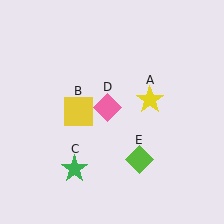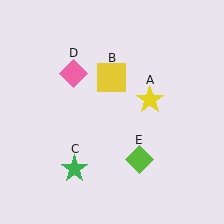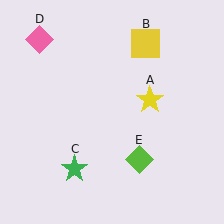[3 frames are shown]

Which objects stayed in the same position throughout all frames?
Yellow star (object A) and green star (object C) and lime diamond (object E) remained stationary.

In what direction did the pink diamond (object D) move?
The pink diamond (object D) moved up and to the left.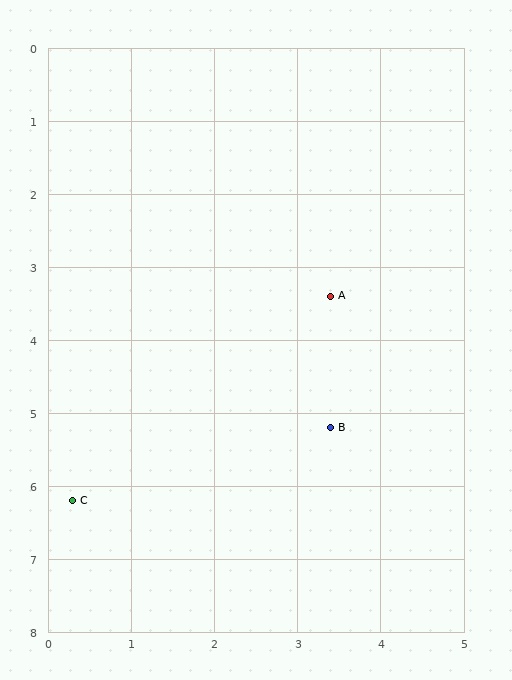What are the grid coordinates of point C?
Point C is at approximately (0.3, 6.2).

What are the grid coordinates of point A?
Point A is at approximately (3.4, 3.4).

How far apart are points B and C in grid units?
Points B and C are about 3.3 grid units apart.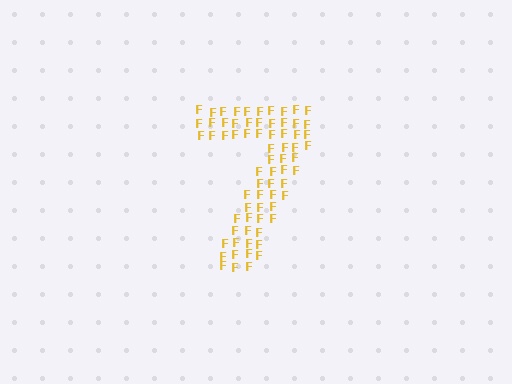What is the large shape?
The large shape is the digit 7.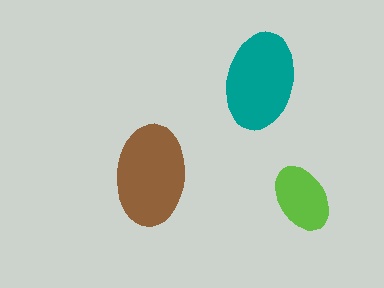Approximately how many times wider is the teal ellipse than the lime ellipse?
About 1.5 times wider.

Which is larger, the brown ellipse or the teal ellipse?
The brown one.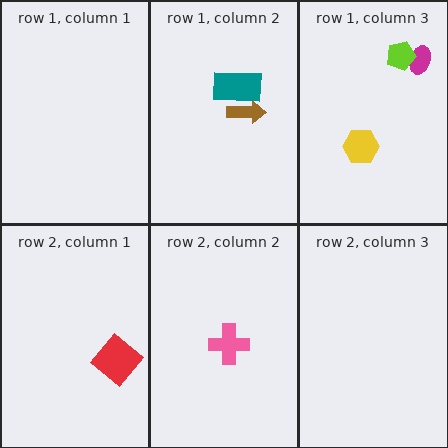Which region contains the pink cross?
The row 2, column 2 region.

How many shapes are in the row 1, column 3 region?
3.